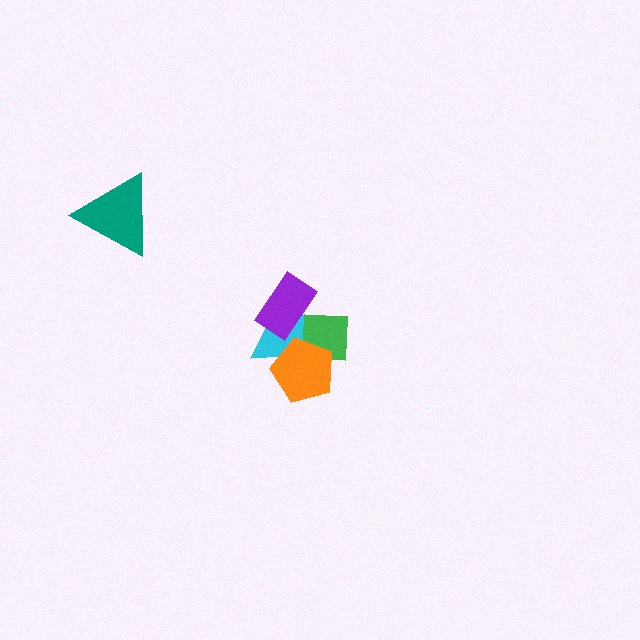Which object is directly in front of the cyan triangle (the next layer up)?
The green square is directly in front of the cyan triangle.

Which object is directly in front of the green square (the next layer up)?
The orange pentagon is directly in front of the green square.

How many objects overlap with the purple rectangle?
2 objects overlap with the purple rectangle.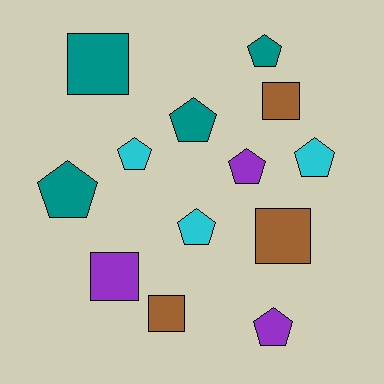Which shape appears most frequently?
Pentagon, with 8 objects.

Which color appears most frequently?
Teal, with 4 objects.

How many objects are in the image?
There are 13 objects.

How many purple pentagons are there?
There are 2 purple pentagons.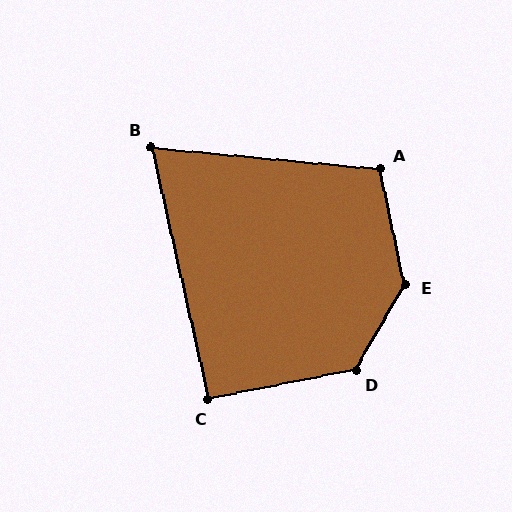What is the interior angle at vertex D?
Approximately 131 degrees (obtuse).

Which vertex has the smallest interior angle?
B, at approximately 72 degrees.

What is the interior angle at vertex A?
Approximately 108 degrees (obtuse).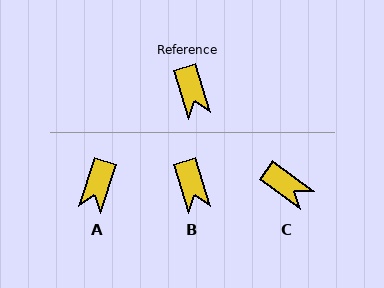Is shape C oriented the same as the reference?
No, it is off by about 37 degrees.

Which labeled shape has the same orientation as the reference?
B.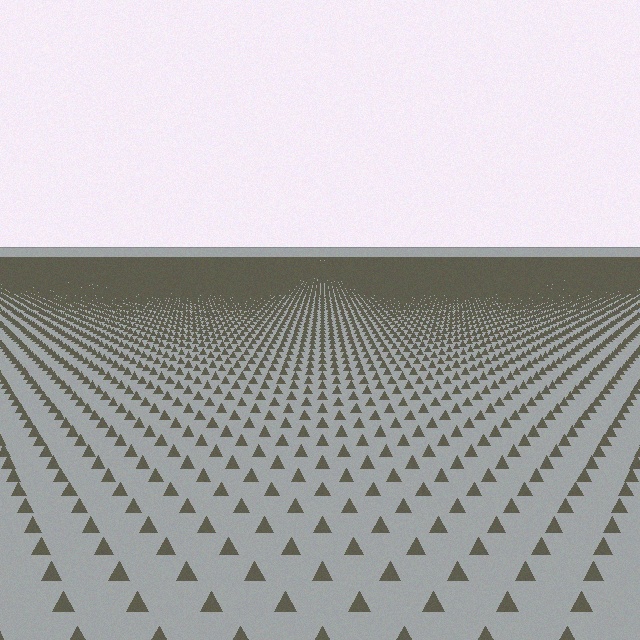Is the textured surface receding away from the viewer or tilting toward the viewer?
The surface is receding away from the viewer. Texture elements get smaller and denser toward the top.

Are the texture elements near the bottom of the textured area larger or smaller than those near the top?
Larger. Near the bottom, elements are closer to the viewer and appear at a bigger on-screen size.